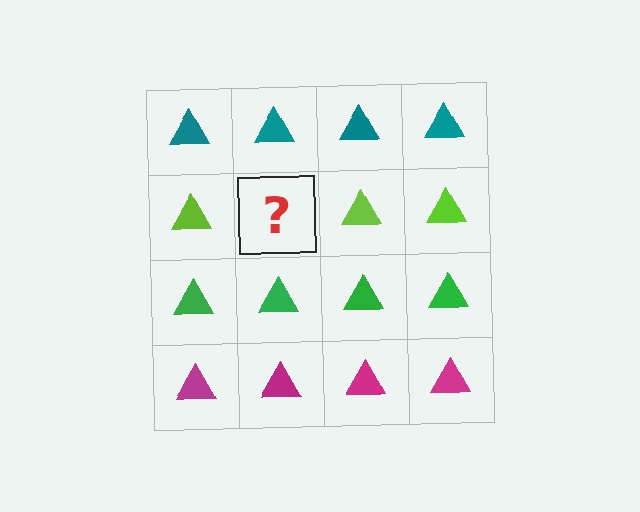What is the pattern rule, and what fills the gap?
The rule is that each row has a consistent color. The gap should be filled with a lime triangle.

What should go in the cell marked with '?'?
The missing cell should contain a lime triangle.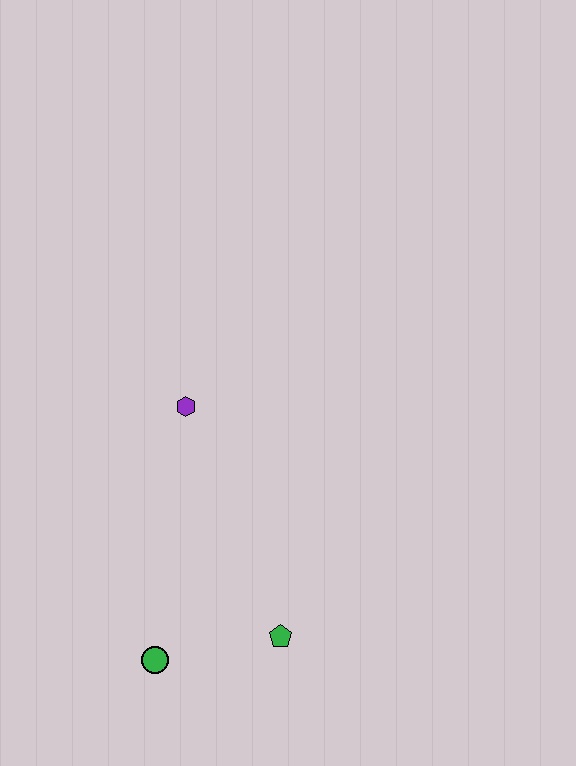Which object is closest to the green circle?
The green pentagon is closest to the green circle.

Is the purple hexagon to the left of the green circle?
No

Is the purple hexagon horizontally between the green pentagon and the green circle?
Yes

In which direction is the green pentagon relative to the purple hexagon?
The green pentagon is below the purple hexagon.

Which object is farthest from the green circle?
The purple hexagon is farthest from the green circle.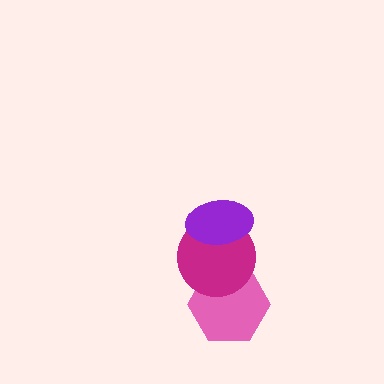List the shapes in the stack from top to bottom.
From top to bottom: the purple ellipse, the magenta circle, the pink hexagon.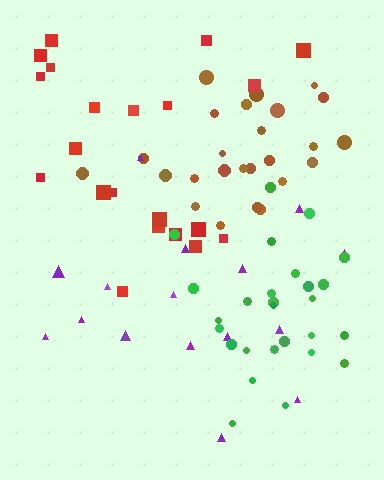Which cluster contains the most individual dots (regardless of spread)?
Green (27).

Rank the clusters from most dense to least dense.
brown, green, red, purple.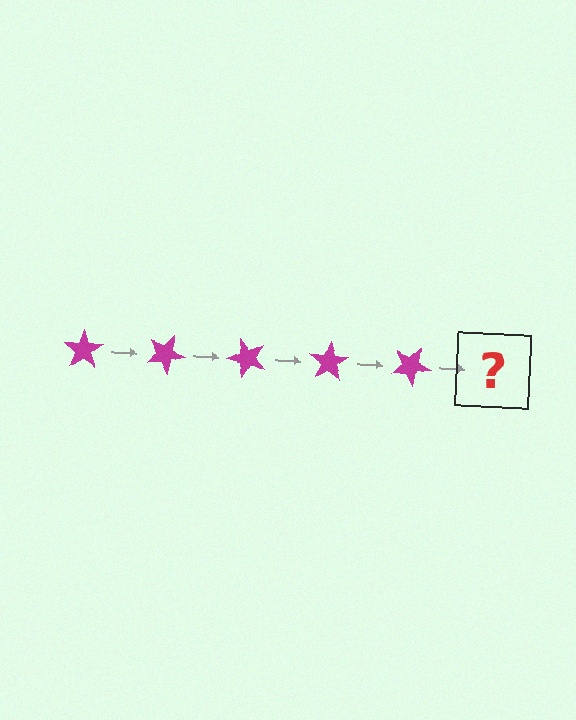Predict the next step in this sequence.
The next step is a magenta star rotated 125 degrees.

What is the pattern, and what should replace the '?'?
The pattern is that the star rotates 25 degrees each step. The '?' should be a magenta star rotated 125 degrees.